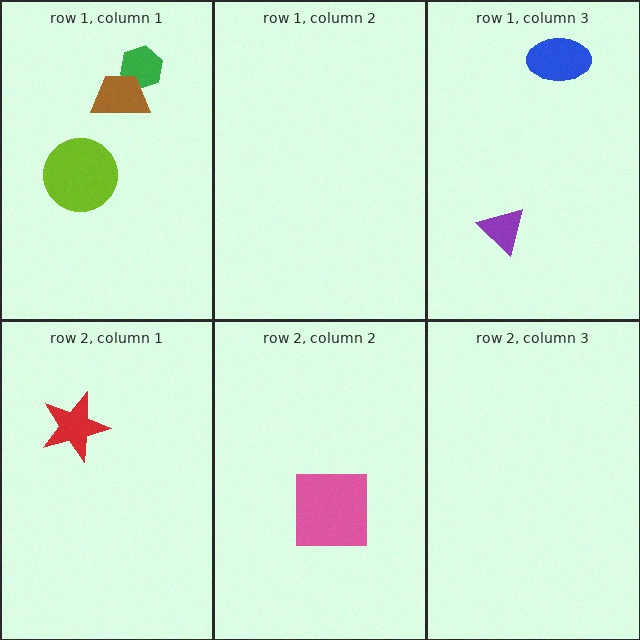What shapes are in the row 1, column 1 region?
The green hexagon, the brown trapezoid, the lime circle.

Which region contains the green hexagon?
The row 1, column 1 region.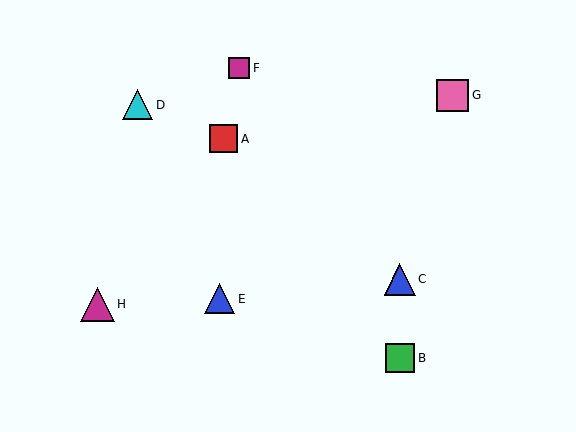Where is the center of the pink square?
The center of the pink square is at (452, 95).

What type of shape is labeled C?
Shape C is a blue triangle.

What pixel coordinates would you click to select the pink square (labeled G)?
Click at (452, 95) to select the pink square G.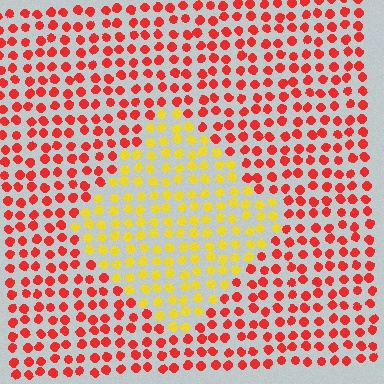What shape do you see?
I see a diamond.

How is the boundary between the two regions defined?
The boundary is defined purely by a slight shift in hue (about 55 degrees). Spacing, size, and orientation are identical on both sides.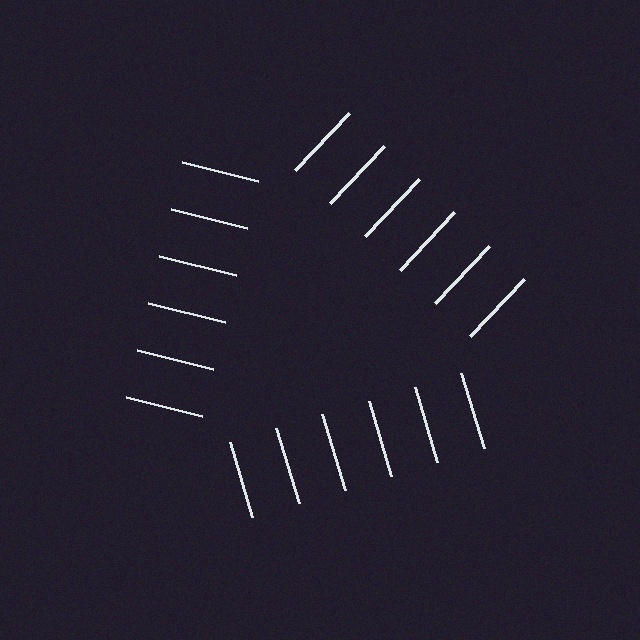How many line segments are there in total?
18 — 6 along each of the 3 edges.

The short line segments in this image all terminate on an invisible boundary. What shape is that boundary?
An illusory triangle — the line segments terminate on its edges but no continuous stroke is drawn.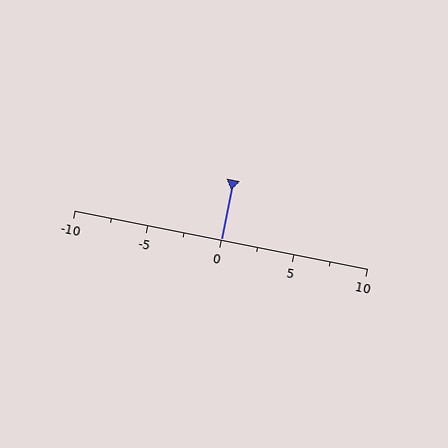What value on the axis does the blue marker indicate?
The marker indicates approximately 0.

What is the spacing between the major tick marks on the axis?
The major ticks are spaced 5 apart.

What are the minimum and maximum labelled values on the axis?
The axis runs from -10 to 10.